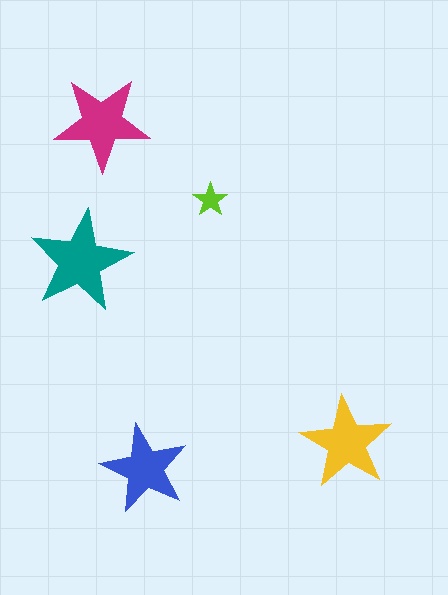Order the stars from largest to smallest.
the teal one, the magenta one, the yellow one, the blue one, the lime one.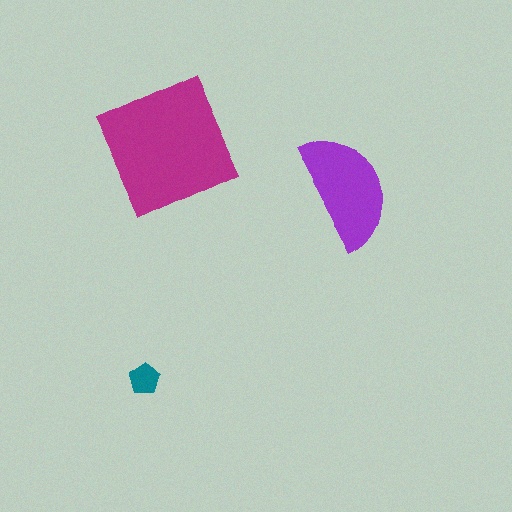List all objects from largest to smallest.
The magenta square, the purple semicircle, the teal pentagon.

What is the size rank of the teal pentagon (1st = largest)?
3rd.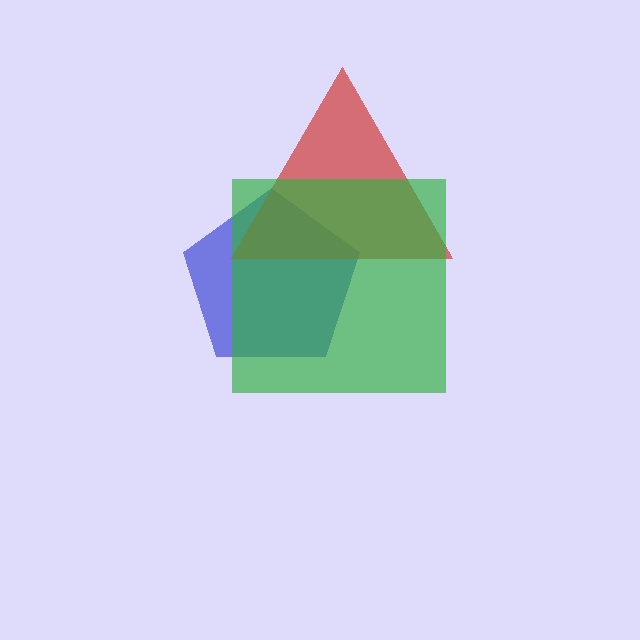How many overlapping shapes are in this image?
There are 3 overlapping shapes in the image.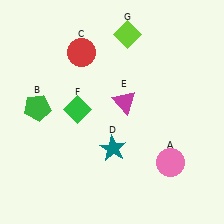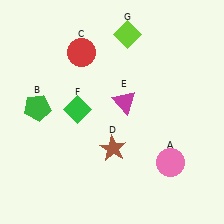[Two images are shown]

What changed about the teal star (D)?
In Image 1, D is teal. In Image 2, it changed to brown.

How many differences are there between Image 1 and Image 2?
There is 1 difference between the two images.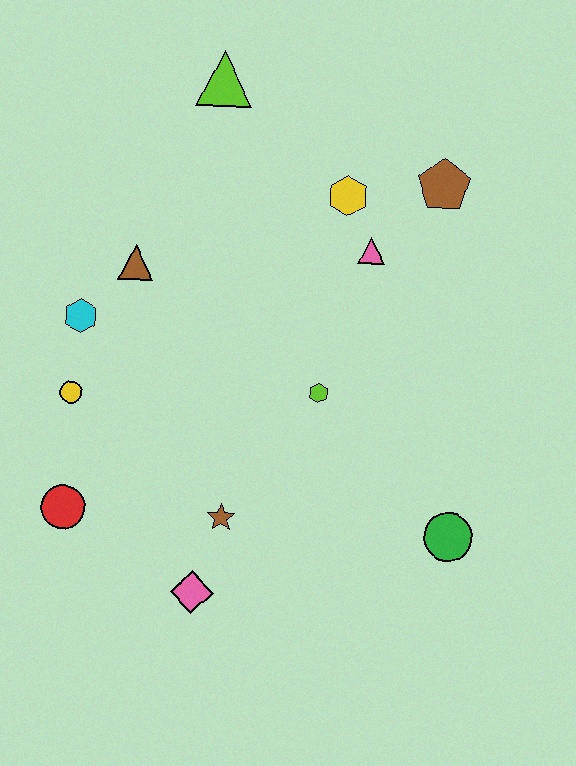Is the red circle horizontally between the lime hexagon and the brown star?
No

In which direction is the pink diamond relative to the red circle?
The pink diamond is to the right of the red circle.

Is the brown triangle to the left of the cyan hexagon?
No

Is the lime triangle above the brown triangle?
Yes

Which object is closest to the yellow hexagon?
The pink triangle is closest to the yellow hexagon.